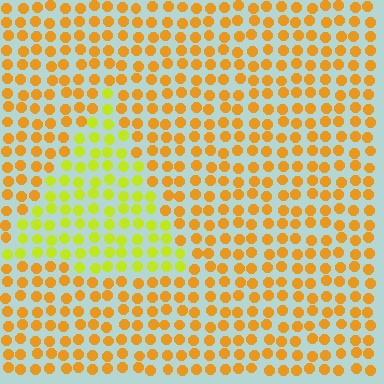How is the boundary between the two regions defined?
The boundary is defined purely by a slight shift in hue (about 37 degrees). Spacing, size, and orientation are identical on both sides.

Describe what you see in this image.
The image is filled with small orange elements in a uniform arrangement. A triangle-shaped region is visible where the elements are tinted to a slightly different hue, forming a subtle color boundary.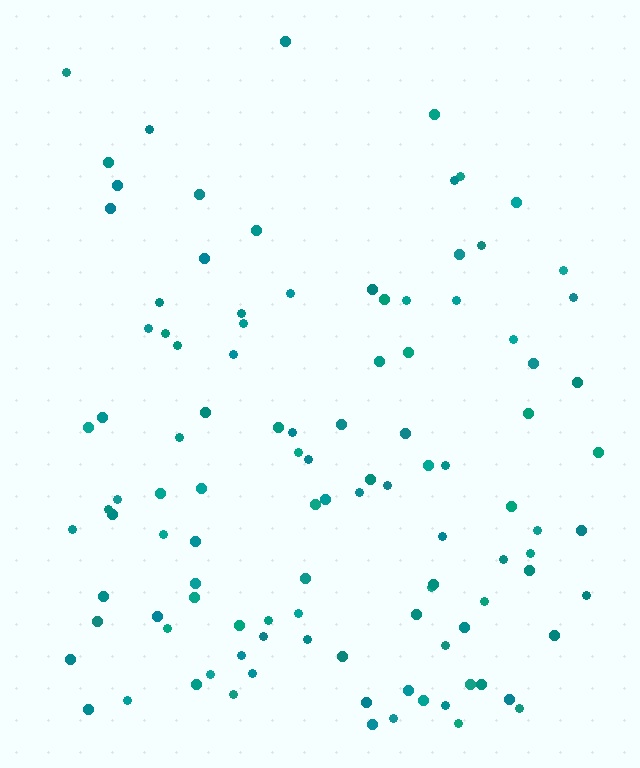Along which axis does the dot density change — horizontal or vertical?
Vertical.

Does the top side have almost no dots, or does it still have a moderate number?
Still a moderate number, just noticeably fewer than the bottom.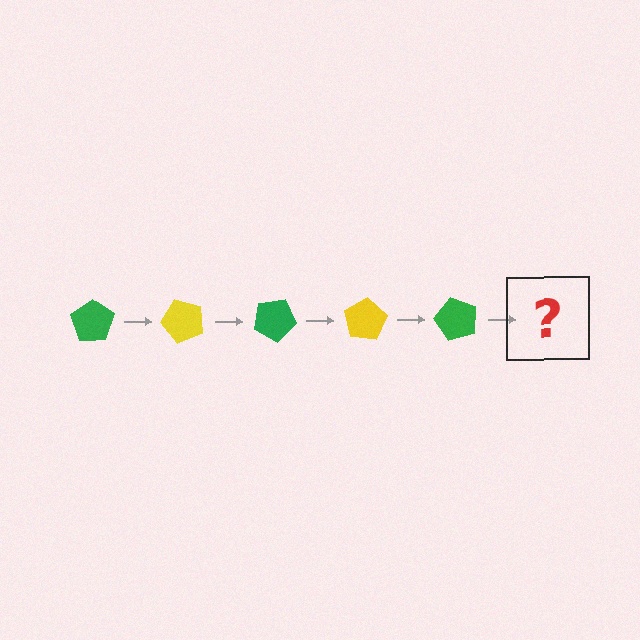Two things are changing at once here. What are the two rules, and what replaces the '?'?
The two rules are that it rotates 50 degrees each step and the color cycles through green and yellow. The '?' should be a yellow pentagon, rotated 250 degrees from the start.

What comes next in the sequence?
The next element should be a yellow pentagon, rotated 250 degrees from the start.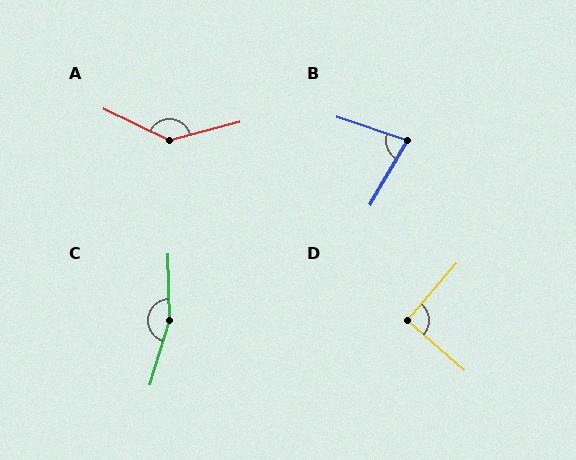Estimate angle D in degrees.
Approximately 91 degrees.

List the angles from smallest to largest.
B (78°), D (91°), A (139°), C (162°).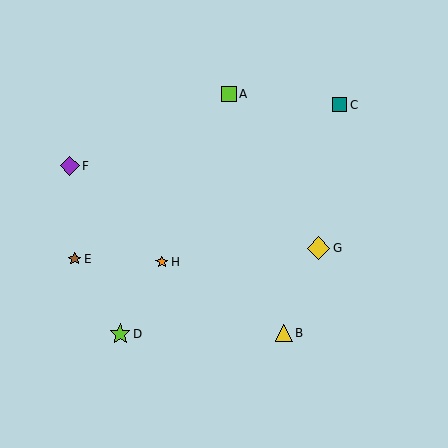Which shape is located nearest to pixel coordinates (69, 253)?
The brown star (labeled E) at (74, 259) is nearest to that location.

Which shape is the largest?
The yellow diamond (labeled G) is the largest.